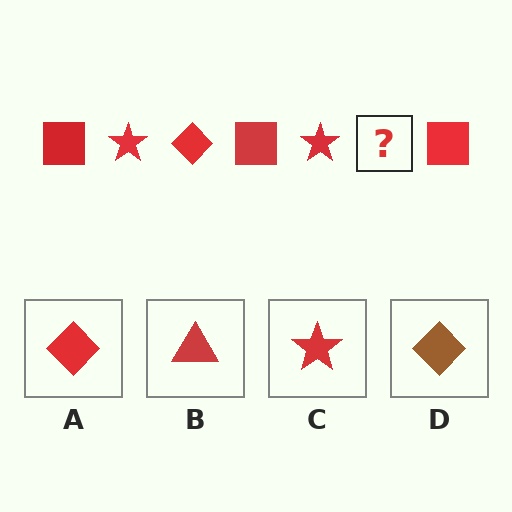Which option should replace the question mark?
Option A.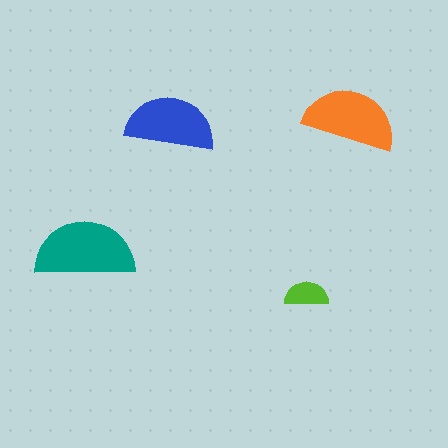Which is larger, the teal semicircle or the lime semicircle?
The teal one.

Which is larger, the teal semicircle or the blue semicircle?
The teal one.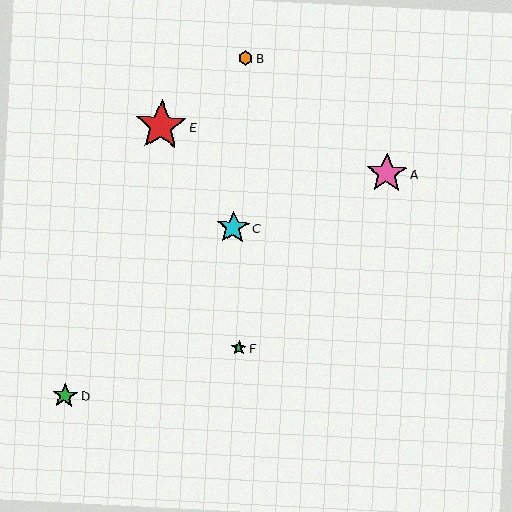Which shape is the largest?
The red star (labeled E) is the largest.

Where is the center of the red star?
The center of the red star is at (161, 126).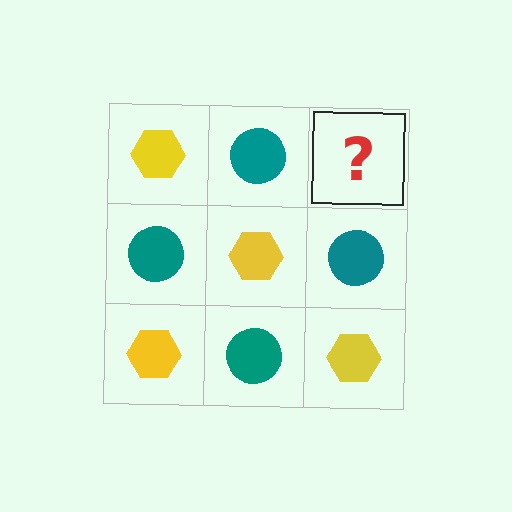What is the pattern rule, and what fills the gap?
The rule is that it alternates yellow hexagon and teal circle in a checkerboard pattern. The gap should be filled with a yellow hexagon.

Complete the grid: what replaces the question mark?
The question mark should be replaced with a yellow hexagon.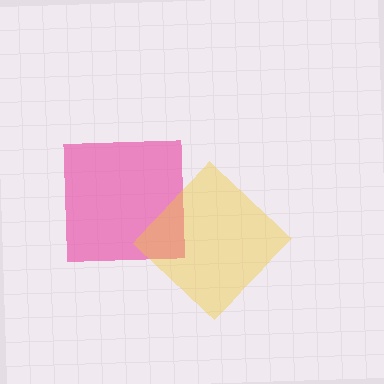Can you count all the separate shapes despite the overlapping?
Yes, there are 2 separate shapes.